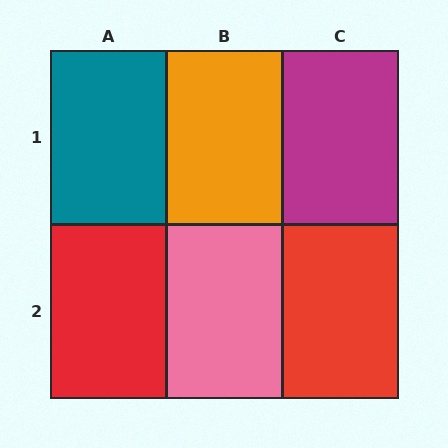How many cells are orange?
1 cell is orange.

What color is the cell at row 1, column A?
Teal.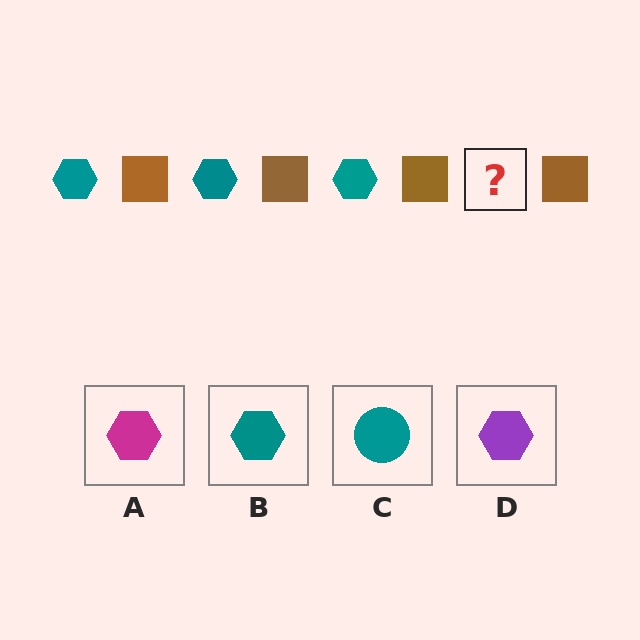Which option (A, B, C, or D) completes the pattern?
B.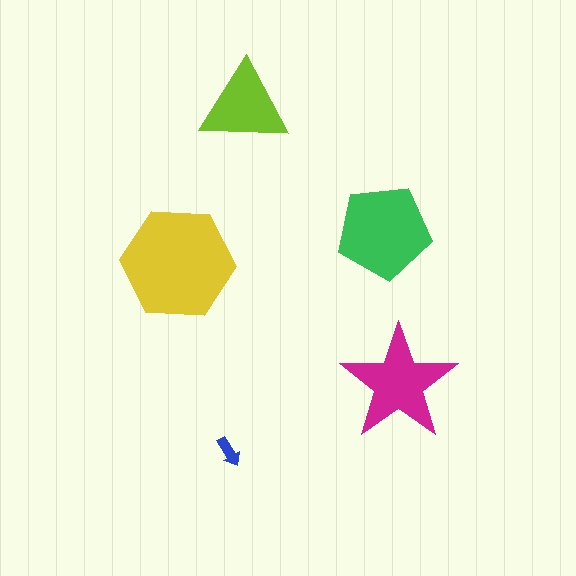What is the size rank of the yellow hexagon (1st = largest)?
1st.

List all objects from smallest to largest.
The blue arrow, the lime triangle, the magenta star, the green pentagon, the yellow hexagon.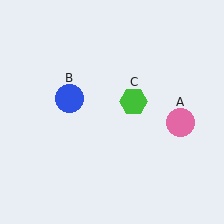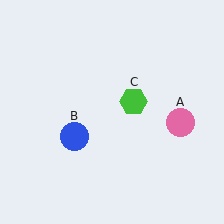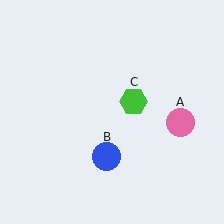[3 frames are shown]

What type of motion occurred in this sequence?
The blue circle (object B) rotated counterclockwise around the center of the scene.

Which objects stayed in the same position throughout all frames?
Pink circle (object A) and green hexagon (object C) remained stationary.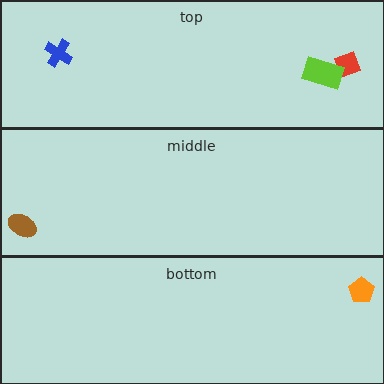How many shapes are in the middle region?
1.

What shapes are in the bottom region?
The orange pentagon.